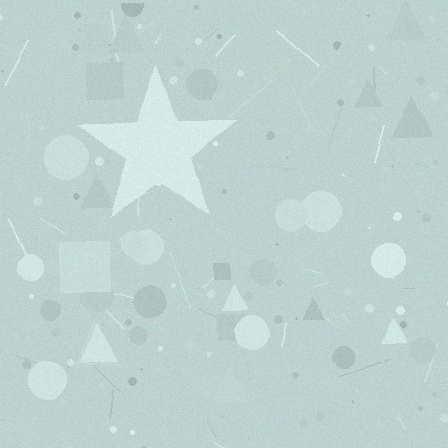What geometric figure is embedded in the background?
A star is embedded in the background.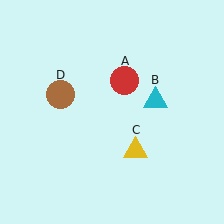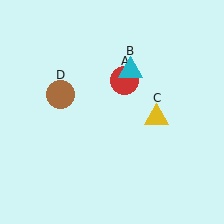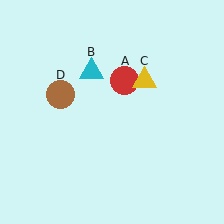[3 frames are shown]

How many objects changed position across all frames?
2 objects changed position: cyan triangle (object B), yellow triangle (object C).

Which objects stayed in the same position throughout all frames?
Red circle (object A) and brown circle (object D) remained stationary.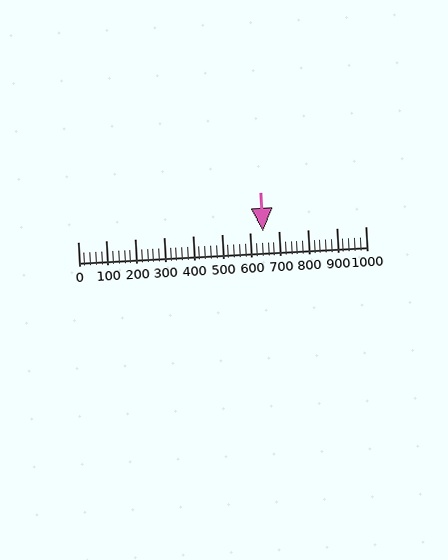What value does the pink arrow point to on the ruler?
The pink arrow points to approximately 643.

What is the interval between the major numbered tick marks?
The major tick marks are spaced 100 units apart.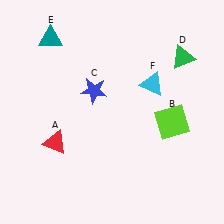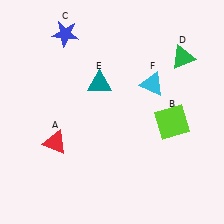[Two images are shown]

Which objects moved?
The objects that moved are: the blue star (C), the teal triangle (E).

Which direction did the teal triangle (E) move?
The teal triangle (E) moved right.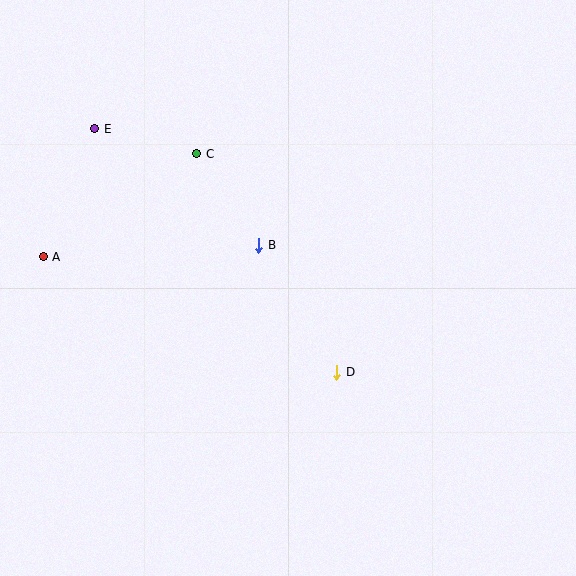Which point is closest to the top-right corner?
Point B is closest to the top-right corner.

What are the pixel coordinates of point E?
Point E is at (95, 129).